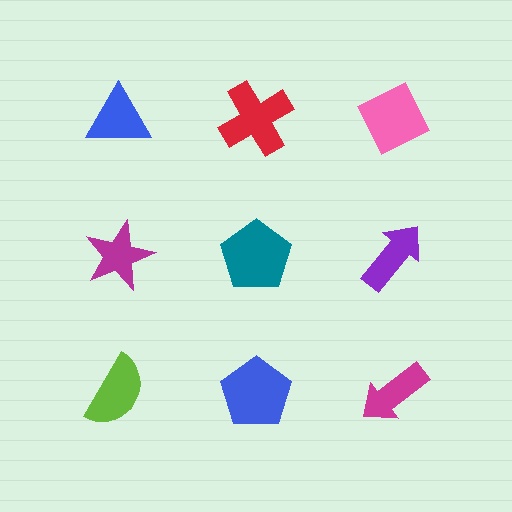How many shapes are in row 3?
3 shapes.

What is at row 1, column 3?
A pink diamond.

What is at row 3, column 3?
A magenta arrow.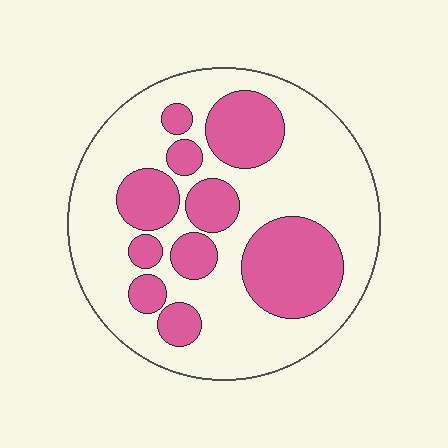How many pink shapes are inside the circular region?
10.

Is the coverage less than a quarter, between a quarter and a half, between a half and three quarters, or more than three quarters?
Between a quarter and a half.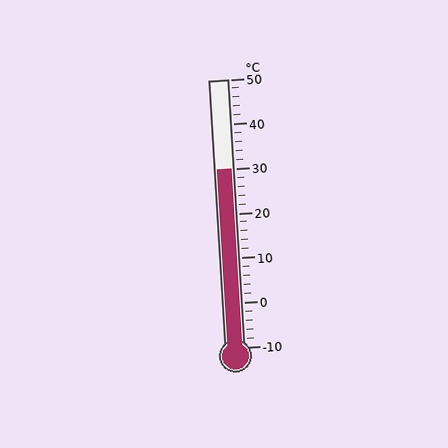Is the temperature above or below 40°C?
The temperature is below 40°C.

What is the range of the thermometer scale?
The thermometer scale ranges from -10°C to 50°C.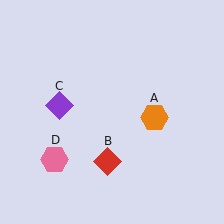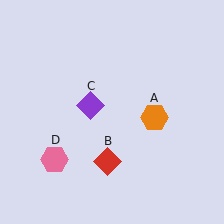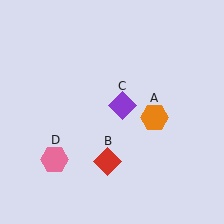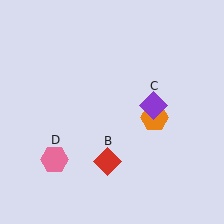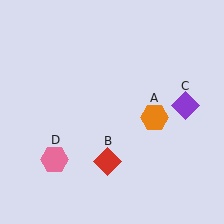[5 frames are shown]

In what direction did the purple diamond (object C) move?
The purple diamond (object C) moved right.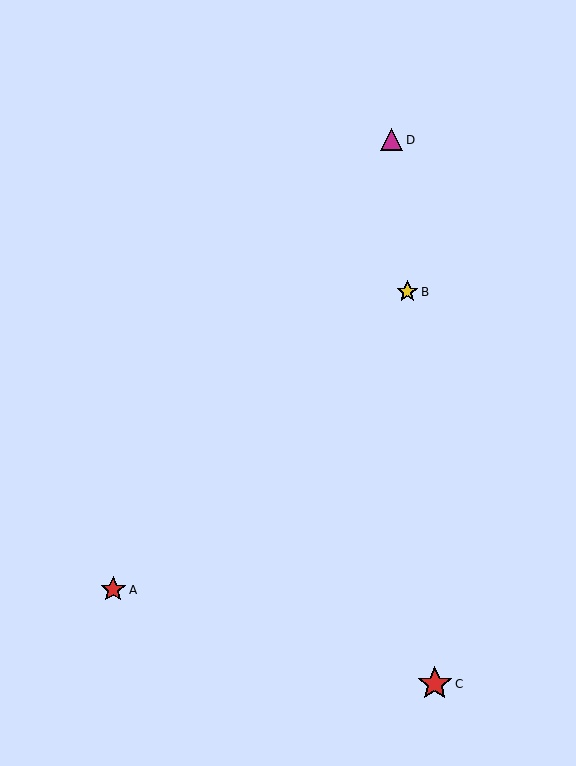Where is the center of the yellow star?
The center of the yellow star is at (407, 292).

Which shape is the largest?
The red star (labeled C) is the largest.